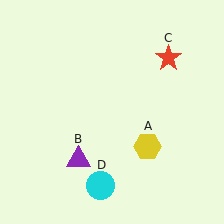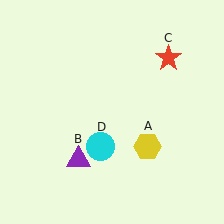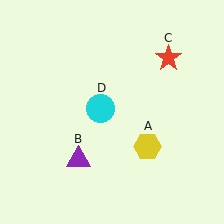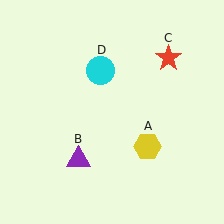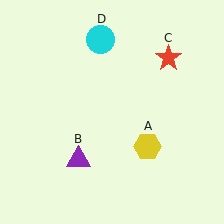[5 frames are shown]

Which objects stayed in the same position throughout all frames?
Yellow hexagon (object A) and purple triangle (object B) and red star (object C) remained stationary.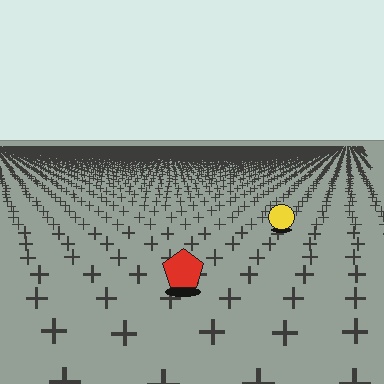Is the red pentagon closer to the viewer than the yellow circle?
Yes. The red pentagon is closer — you can tell from the texture gradient: the ground texture is coarser near it.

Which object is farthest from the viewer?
The yellow circle is farthest from the viewer. It appears smaller and the ground texture around it is denser.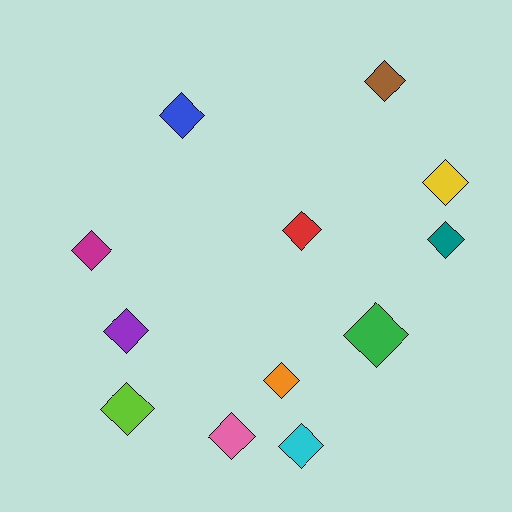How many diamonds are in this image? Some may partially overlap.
There are 12 diamonds.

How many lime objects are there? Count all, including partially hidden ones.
There is 1 lime object.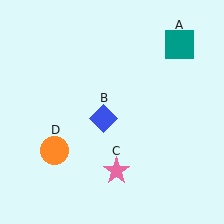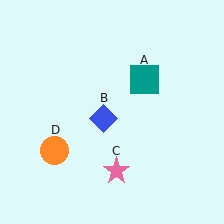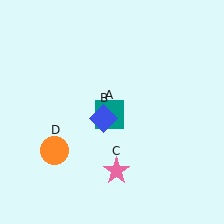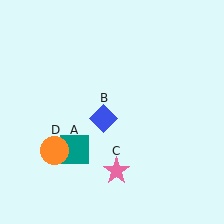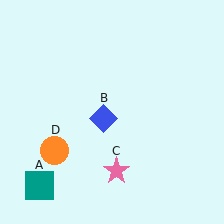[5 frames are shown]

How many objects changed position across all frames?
1 object changed position: teal square (object A).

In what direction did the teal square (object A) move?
The teal square (object A) moved down and to the left.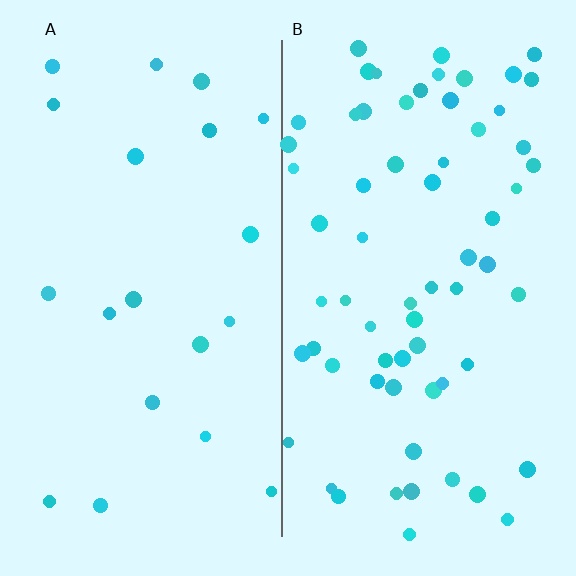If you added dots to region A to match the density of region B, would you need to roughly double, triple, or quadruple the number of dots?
Approximately triple.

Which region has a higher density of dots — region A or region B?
B (the right).